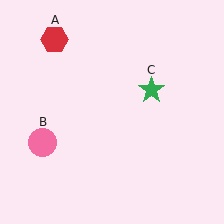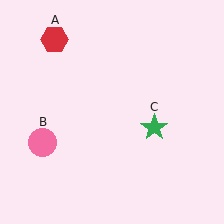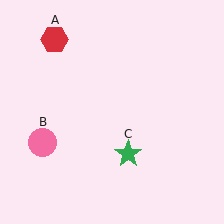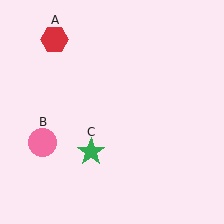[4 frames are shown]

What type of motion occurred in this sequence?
The green star (object C) rotated clockwise around the center of the scene.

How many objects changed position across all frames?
1 object changed position: green star (object C).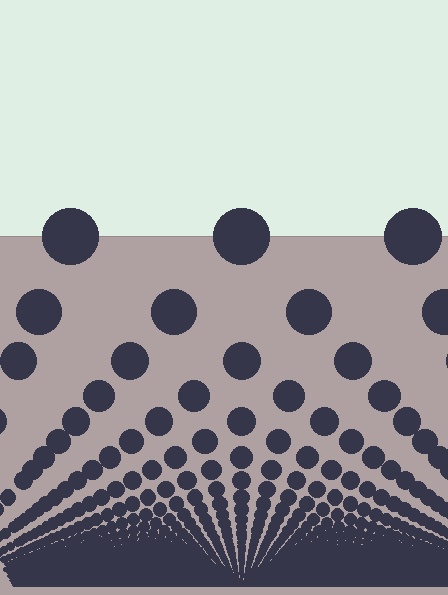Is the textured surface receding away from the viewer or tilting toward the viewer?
The surface appears to tilt toward the viewer. Texture elements get larger and sparser toward the top.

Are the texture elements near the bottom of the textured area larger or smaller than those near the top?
Smaller. The gradient is inverted — elements near the bottom are smaller and denser.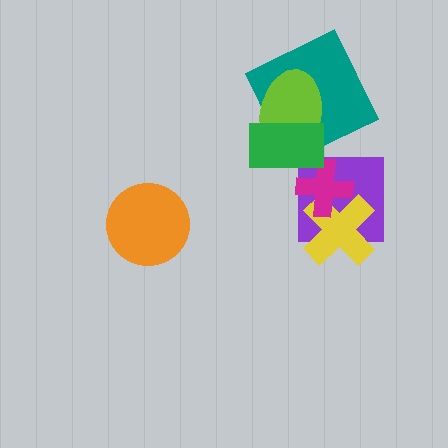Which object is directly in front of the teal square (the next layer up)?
The lime ellipse is directly in front of the teal square.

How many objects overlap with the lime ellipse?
2 objects overlap with the lime ellipse.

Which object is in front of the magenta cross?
The green rectangle is in front of the magenta cross.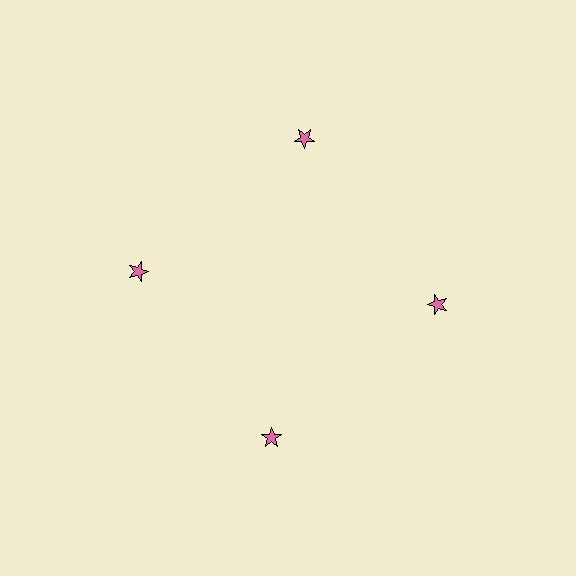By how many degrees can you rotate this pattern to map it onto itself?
The pattern maps onto itself every 90 degrees of rotation.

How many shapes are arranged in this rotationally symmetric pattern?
There are 4 shapes, arranged in 4 groups of 1.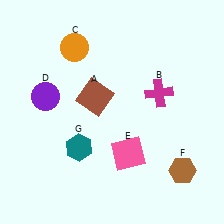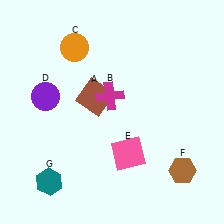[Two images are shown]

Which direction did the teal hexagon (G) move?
The teal hexagon (G) moved down.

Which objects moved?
The objects that moved are: the magenta cross (B), the teal hexagon (G).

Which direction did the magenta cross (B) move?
The magenta cross (B) moved left.